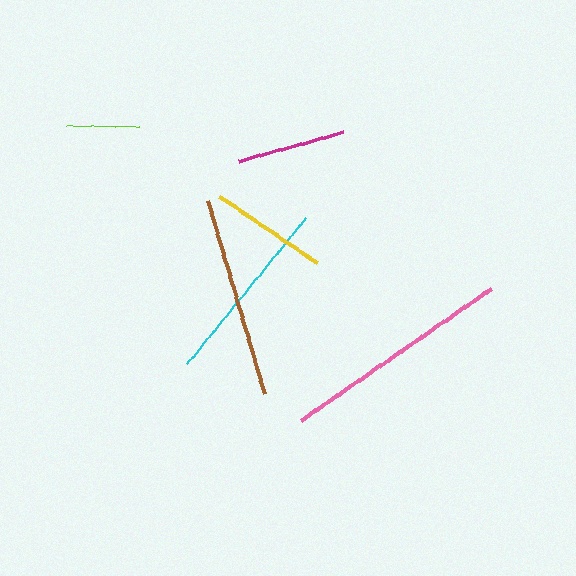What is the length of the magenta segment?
The magenta segment is approximately 108 pixels long.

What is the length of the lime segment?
The lime segment is approximately 71 pixels long.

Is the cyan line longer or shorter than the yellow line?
The cyan line is longer than the yellow line.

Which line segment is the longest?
The pink line is the longest at approximately 232 pixels.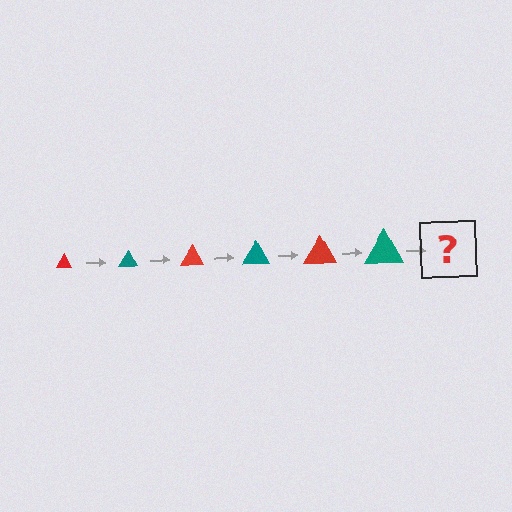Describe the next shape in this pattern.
It should be a red triangle, larger than the previous one.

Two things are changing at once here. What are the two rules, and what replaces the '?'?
The two rules are that the triangle grows larger each step and the color cycles through red and teal. The '?' should be a red triangle, larger than the previous one.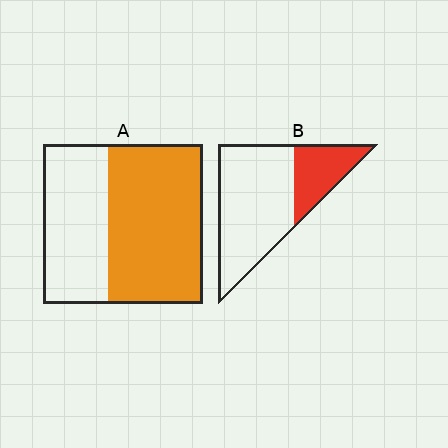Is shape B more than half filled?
No.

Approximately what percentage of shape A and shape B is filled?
A is approximately 60% and B is approximately 30%.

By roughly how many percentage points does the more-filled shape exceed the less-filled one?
By roughly 30 percentage points (A over B).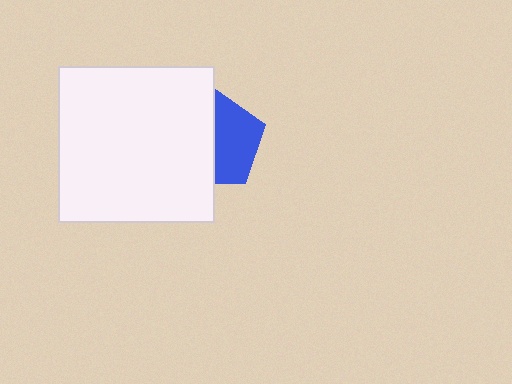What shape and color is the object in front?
The object in front is a white square.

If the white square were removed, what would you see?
You would see the complete blue pentagon.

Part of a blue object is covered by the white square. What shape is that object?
It is a pentagon.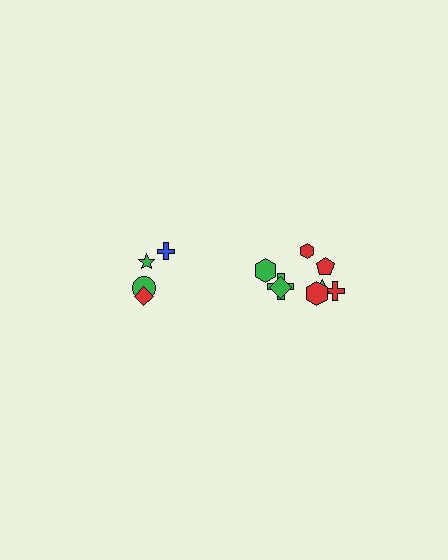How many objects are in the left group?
There are 4 objects.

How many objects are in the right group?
There are 8 objects.